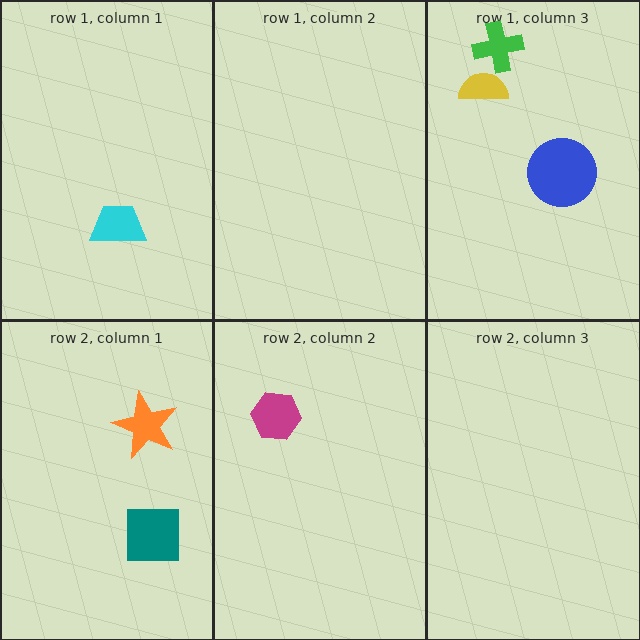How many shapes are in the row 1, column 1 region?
1.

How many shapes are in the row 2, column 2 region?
1.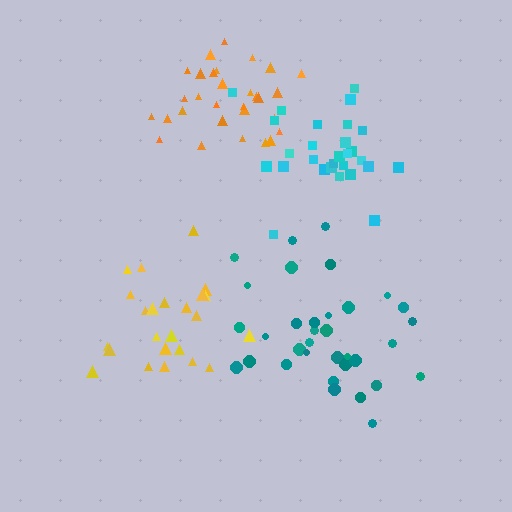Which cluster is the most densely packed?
Orange.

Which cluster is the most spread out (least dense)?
Yellow.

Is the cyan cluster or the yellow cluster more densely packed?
Cyan.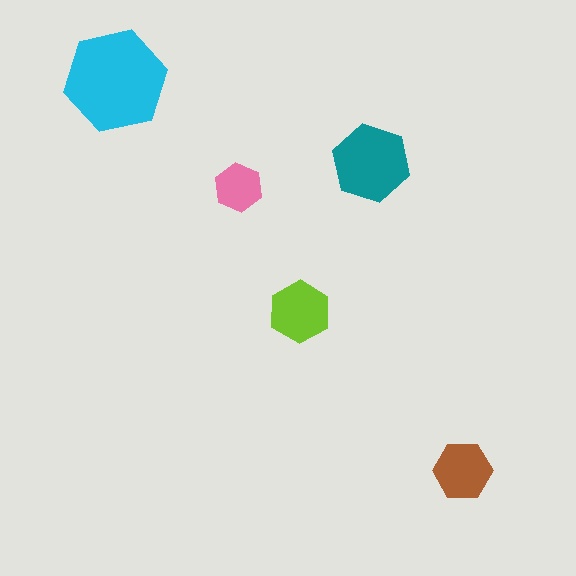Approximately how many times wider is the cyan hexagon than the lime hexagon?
About 1.5 times wider.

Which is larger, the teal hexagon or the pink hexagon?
The teal one.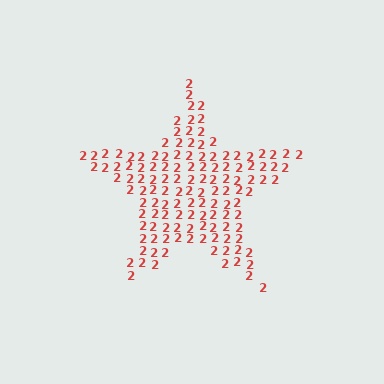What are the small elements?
The small elements are digit 2's.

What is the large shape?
The large shape is a star.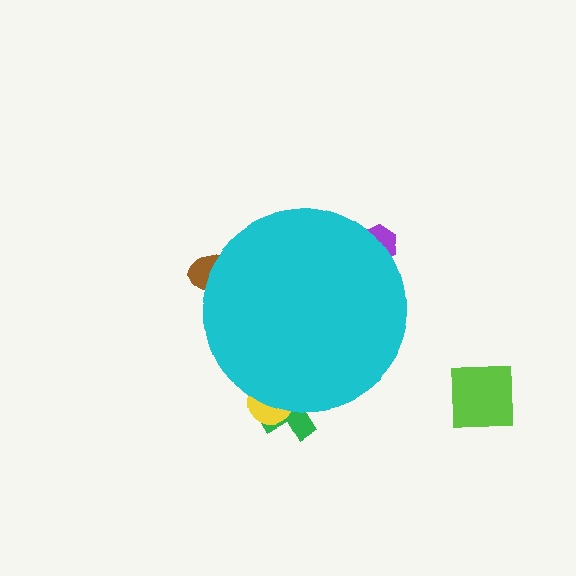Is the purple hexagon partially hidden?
Yes, the purple hexagon is partially hidden behind the cyan circle.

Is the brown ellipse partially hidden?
Yes, the brown ellipse is partially hidden behind the cyan circle.